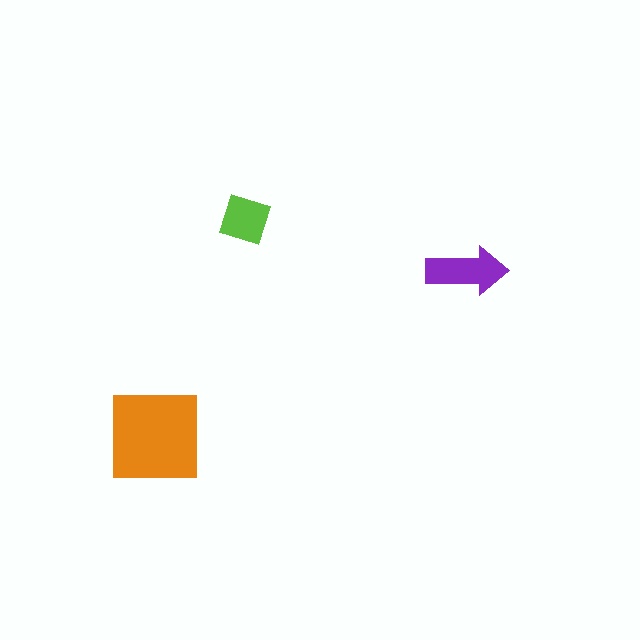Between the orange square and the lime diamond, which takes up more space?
The orange square.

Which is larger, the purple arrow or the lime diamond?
The purple arrow.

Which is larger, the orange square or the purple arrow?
The orange square.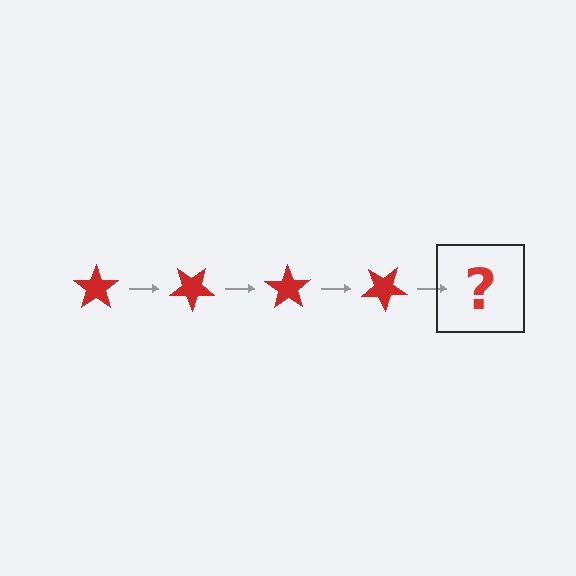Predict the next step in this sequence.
The next step is a red star rotated 140 degrees.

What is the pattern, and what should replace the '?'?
The pattern is that the star rotates 35 degrees each step. The '?' should be a red star rotated 140 degrees.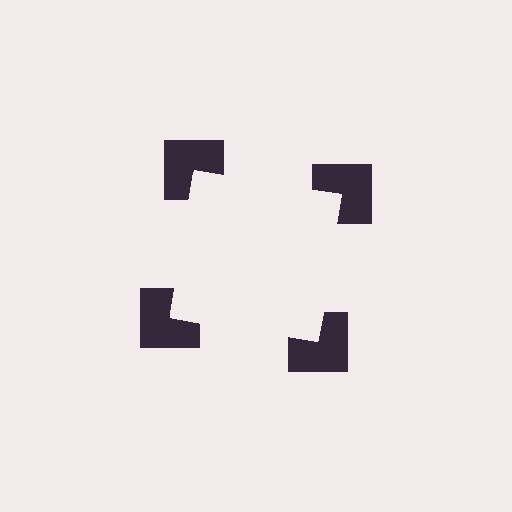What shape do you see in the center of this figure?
An illusory square — its edges are inferred from the aligned wedge cuts in the notched squares, not physically drawn.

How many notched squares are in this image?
There are 4 — one at each vertex of the illusory square.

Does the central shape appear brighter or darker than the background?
It typically appears slightly brighter than the background, even though no actual brightness change is drawn.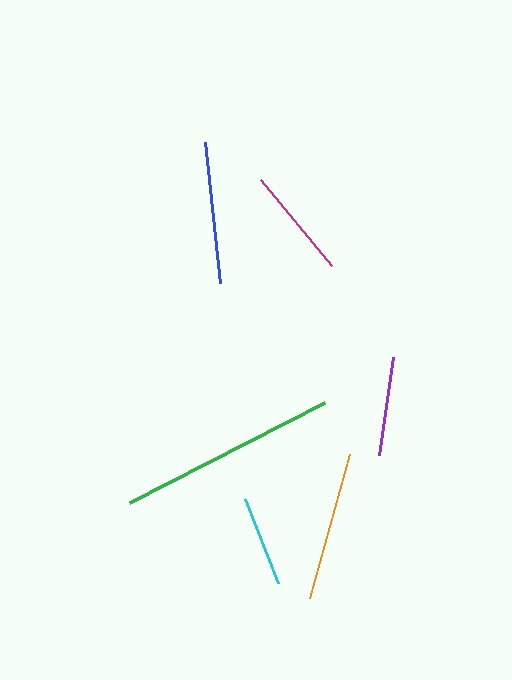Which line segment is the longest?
The green line is the longest at approximately 219 pixels.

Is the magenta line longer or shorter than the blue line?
The blue line is longer than the magenta line.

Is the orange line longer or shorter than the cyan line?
The orange line is longer than the cyan line.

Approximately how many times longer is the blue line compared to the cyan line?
The blue line is approximately 1.6 times the length of the cyan line.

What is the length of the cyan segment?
The cyan segment is approximately 91 pixels long.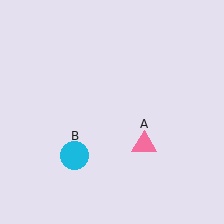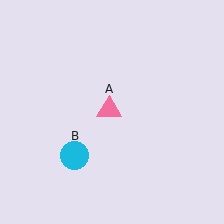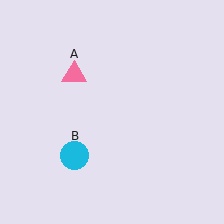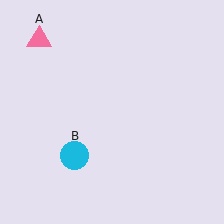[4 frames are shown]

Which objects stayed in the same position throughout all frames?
Cyan circle (object B) remained stationary.